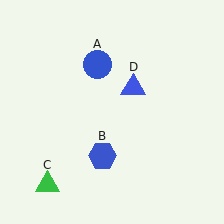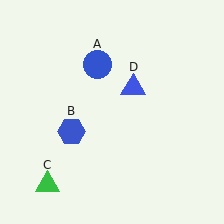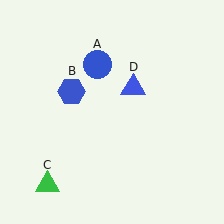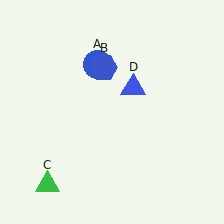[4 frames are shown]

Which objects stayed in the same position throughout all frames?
Blue circle (object A) and green triangle (object C) and blue triangle (object D) remained stationary.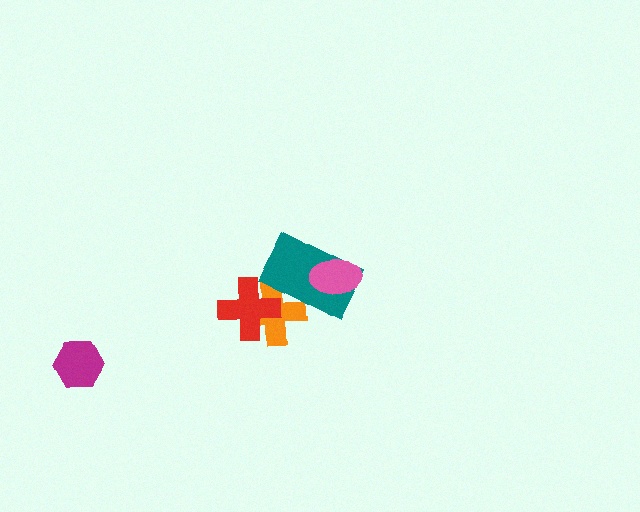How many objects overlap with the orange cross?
2 objects overlap with the orange cross.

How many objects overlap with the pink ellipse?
1 object overlaps with the pink ellipse.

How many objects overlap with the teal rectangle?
2 objects overlap with the teal rectangle.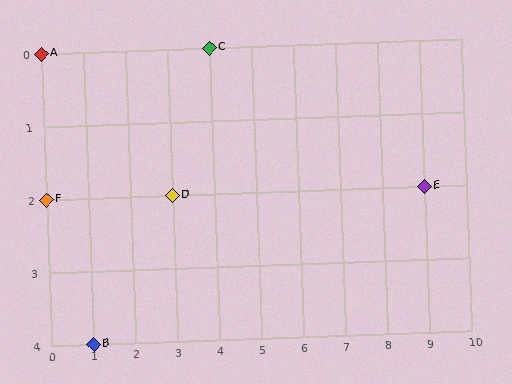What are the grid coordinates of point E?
Point E is at grid coordinates (9, 2).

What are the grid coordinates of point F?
Point F is at grid coordinates (0, 2).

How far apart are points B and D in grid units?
Points B and D are 2 columns and 2 rows apart (about 2.8 grid units diagonally).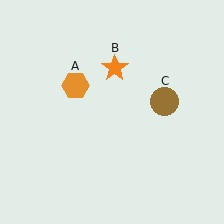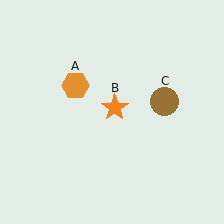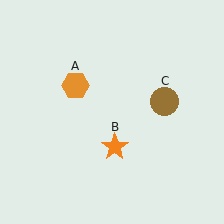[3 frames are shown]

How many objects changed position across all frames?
1 object changed position: orange star (object B).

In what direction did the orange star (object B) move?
The orange star (object B) moved down.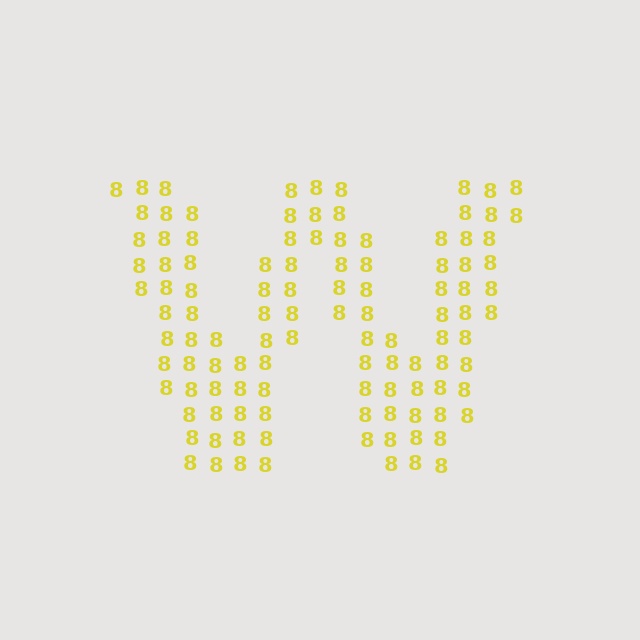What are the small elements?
The small elements are digit 8's.